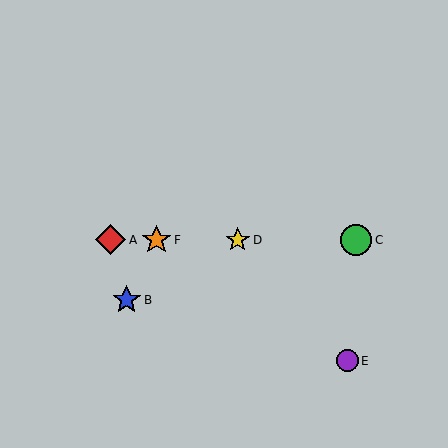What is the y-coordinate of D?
Object D is at y≈240.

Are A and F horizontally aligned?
Yes, both are at y≈240.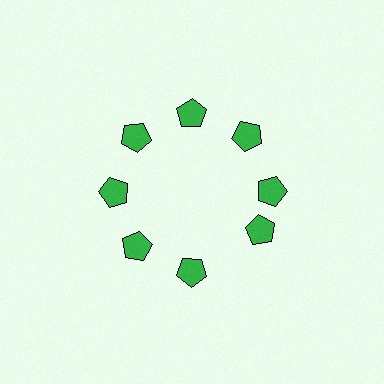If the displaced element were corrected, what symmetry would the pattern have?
It would have 8-fold rotational symmetry — the pattern would map onto itself every 45 degrees.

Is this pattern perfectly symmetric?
No. The 8 green pentagons are arranged in a ring, but one element near the 4 o'clock position is rotated out of alignment along the ring, breaking the 8-fold rotational symmetry.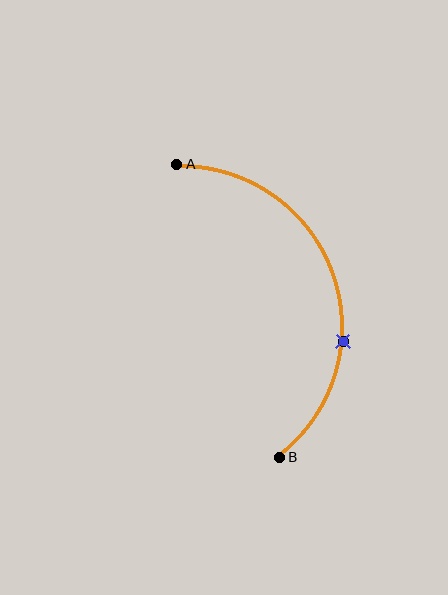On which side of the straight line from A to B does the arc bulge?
The arc bulges to the right of the straight line connecting A and B.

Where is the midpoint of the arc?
The arc midpoint is the point on the curve farthest from the straight line joining A and B. It sits to the right of that line.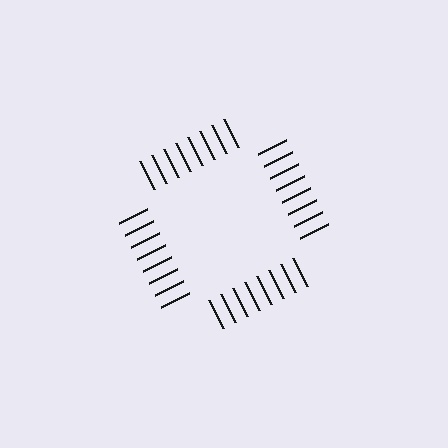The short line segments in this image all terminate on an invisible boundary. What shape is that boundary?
An illusory square — the line segments terminate on its edges but no continuous stroke is drawn.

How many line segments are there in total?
32 — 8 along each of the 4 edges.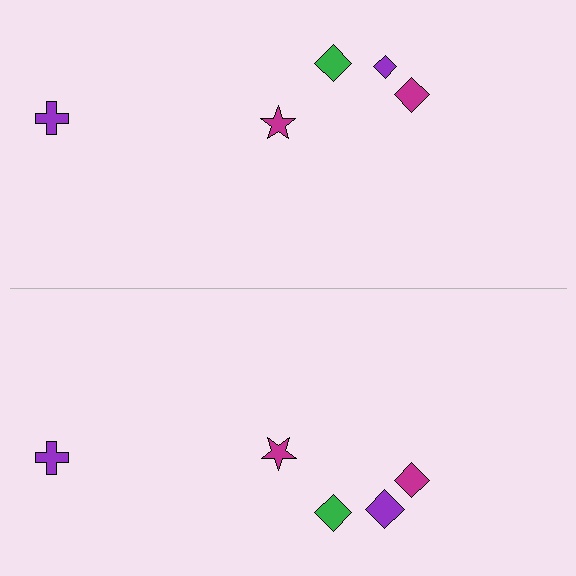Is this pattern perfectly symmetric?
No, the pattern is not perfectly symmetric. The purple diamond on the bottom side has a different size than its mirror counterpart.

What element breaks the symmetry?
The purple diamond on the bottom side has a different size than its mirror counterpart.